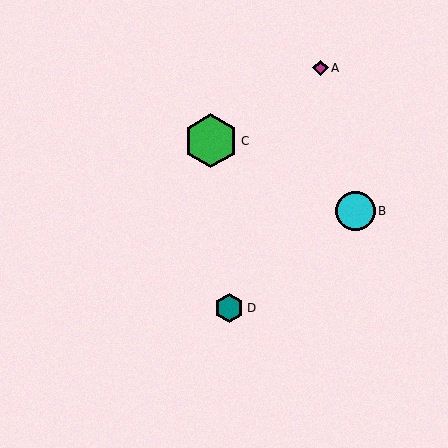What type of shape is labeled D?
Shape D is a teal hexagon.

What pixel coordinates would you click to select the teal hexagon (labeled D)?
Click at (229, 308) to select the teal hexagon D.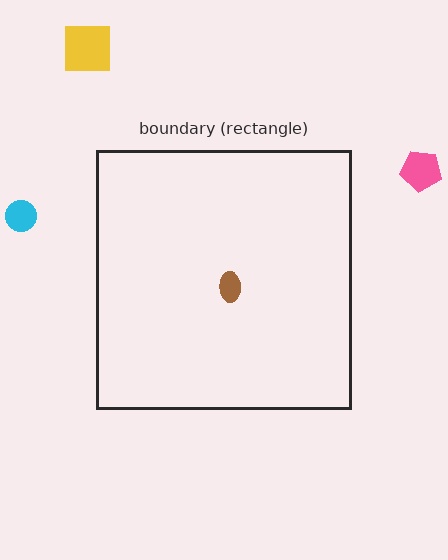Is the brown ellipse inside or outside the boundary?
Inside.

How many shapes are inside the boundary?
1 inside, 3 outside.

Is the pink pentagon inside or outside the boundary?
Outside.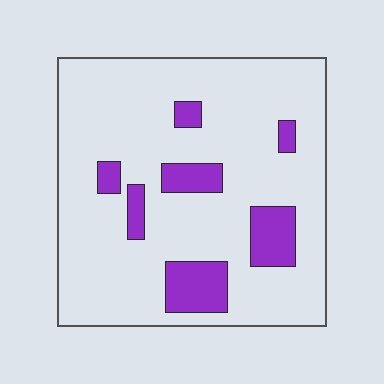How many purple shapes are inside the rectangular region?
7.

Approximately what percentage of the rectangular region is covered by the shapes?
Approximately 15%.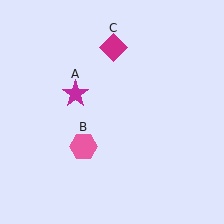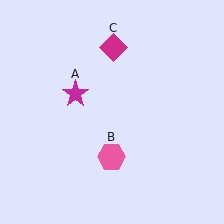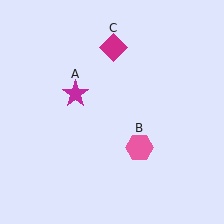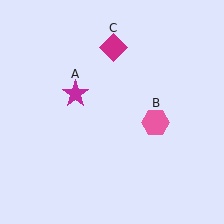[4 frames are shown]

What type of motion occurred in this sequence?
The pink hexagon (object B) rotated counterclockwise around the center of the scene.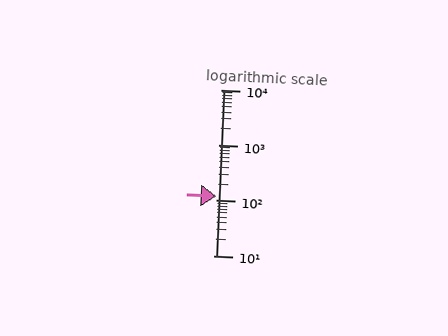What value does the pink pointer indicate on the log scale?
The pointer indicates approximately 120.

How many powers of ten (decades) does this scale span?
The scale spans 3 decades, from 10 to 10000.